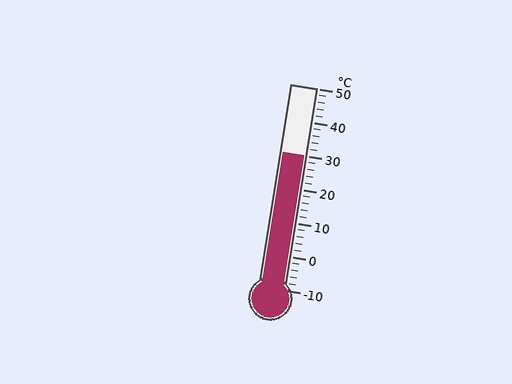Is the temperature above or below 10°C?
The temperature is above 10°C.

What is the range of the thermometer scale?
The thermometer scale ranges from -10°C to 50°C.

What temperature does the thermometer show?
The thermometer shows approximately 30°C.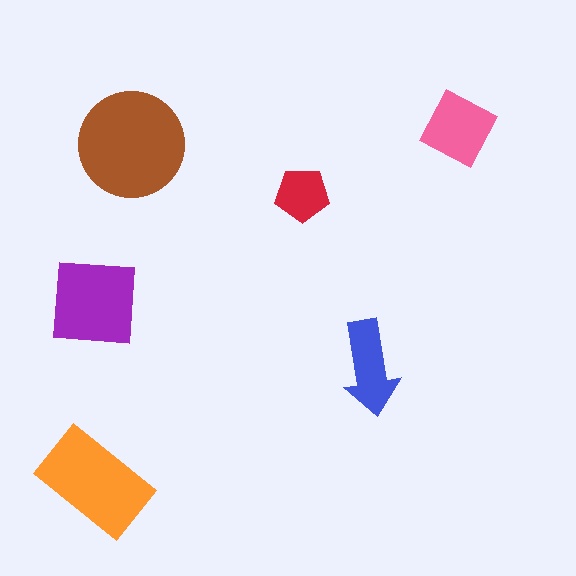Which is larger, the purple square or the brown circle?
The brown circle.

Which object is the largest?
The brown circle.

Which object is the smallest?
The red pentagon.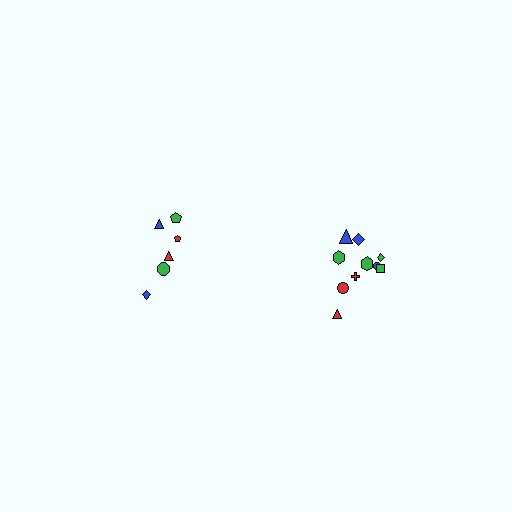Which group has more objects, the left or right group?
The right group.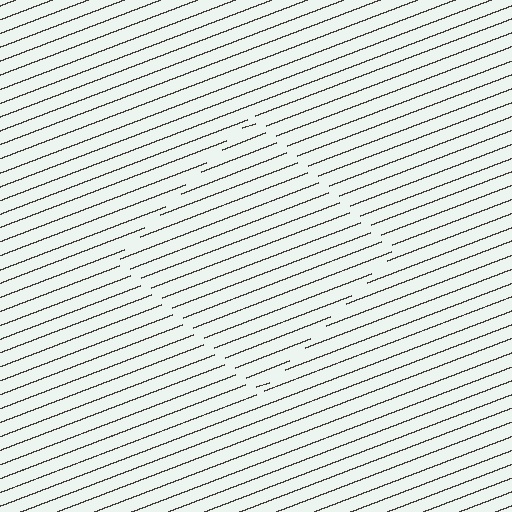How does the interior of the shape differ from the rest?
The interior of the shape contains the same grating, shifted by half a period — the contour is defined by the phase discontinuity where line-ends from the inner and outer gratings abut.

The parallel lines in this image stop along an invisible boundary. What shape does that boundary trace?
An illusory square. The interior of the shape contains the same grating, shifted by half a period — the contour is defined by the phase discontinuity where line-ends from the inner and outer gratings abut.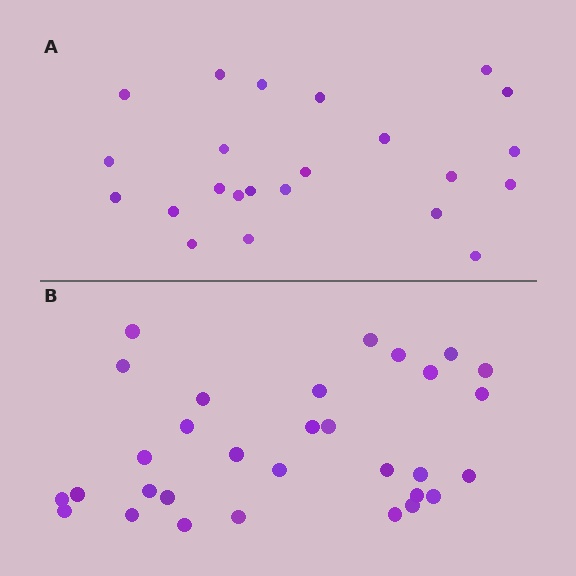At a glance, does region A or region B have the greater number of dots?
Region B (the bottom region) has more dots.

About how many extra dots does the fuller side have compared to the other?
Region B has roughly 8 or so more dots than region A.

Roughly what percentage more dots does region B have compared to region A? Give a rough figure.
About 35% more.